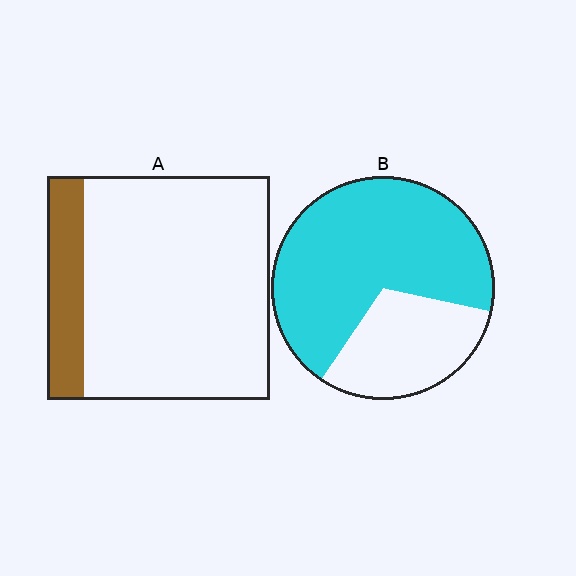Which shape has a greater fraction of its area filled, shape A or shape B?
Shape B.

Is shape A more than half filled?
No.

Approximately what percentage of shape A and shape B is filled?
A is approximately 15% and B is approximately 70%.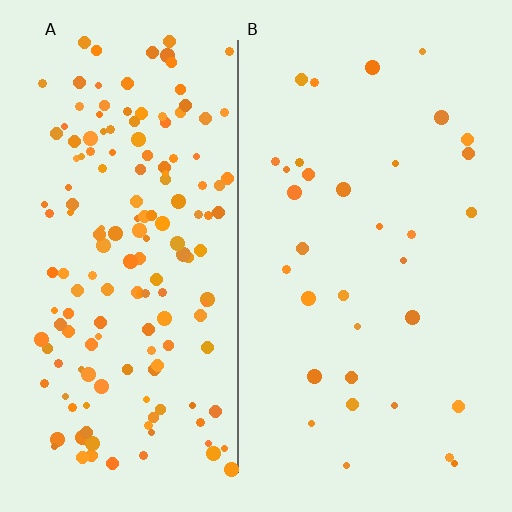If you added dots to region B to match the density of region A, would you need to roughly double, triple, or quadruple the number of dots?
Approximately quadruple.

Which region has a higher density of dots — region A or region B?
A (the left).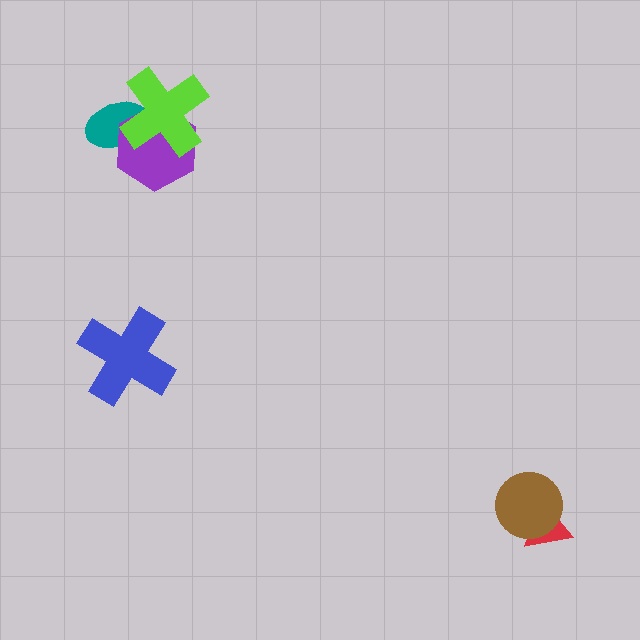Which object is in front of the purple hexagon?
The lime cross is in front of the purple hexagon.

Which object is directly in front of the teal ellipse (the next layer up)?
The purple hexagon is directly in front of the teal ellipse.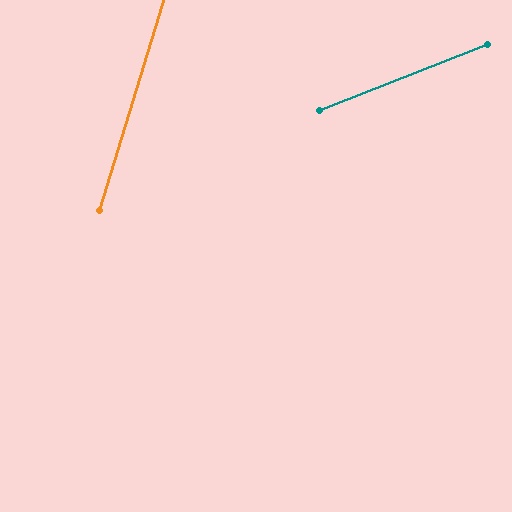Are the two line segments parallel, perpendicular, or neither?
Neither parallel nor perpendicular — they differ by about 52°.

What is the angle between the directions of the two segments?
Approximately 52 degrees.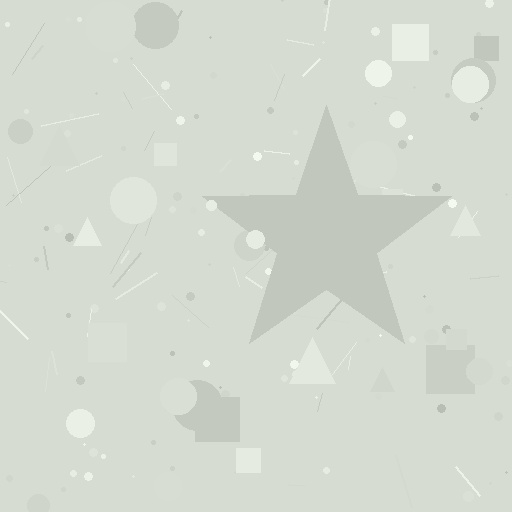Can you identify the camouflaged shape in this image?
The camouflaged shape is a star.